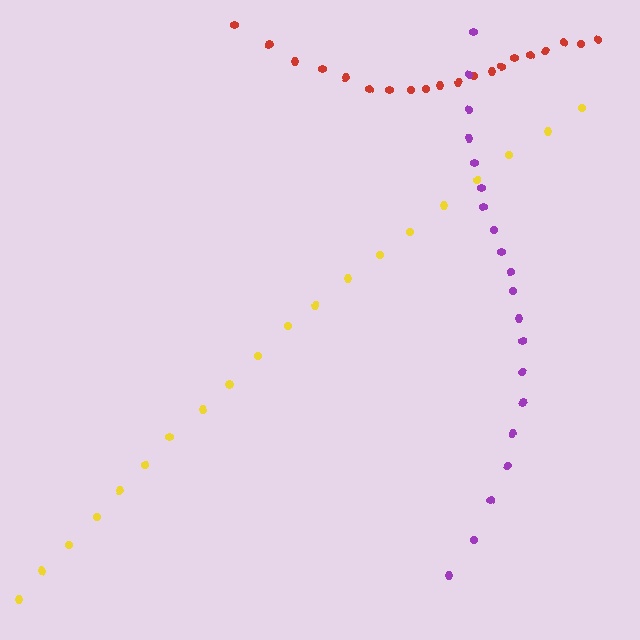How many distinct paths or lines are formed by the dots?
There are 3 distinct paths.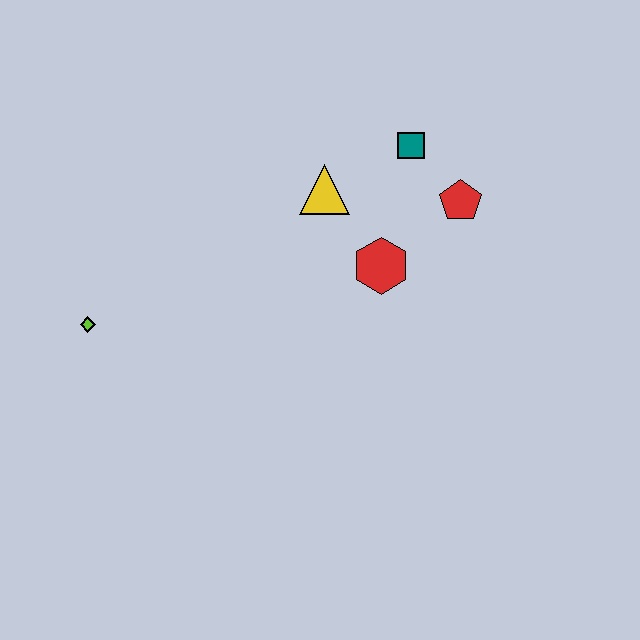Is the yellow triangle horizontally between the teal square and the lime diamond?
Yes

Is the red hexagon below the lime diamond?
No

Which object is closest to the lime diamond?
The yellow triangle is closest to the lime diamond.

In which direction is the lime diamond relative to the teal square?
The lime diamond is to the left of the teal square.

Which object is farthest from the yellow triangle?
The lime diamond is farthest from the yellow triangle.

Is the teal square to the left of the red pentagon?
Yes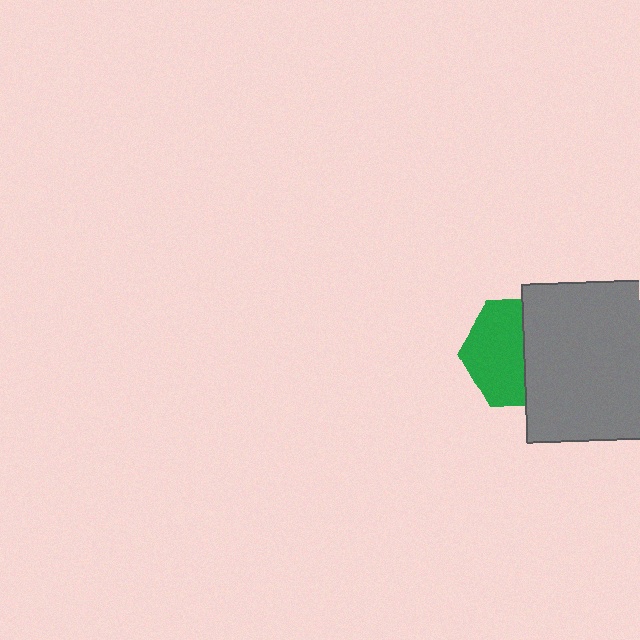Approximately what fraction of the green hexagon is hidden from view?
Roughly 46% of the green hexagon is hidden behind the gray square.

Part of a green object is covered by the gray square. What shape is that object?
It is a hexagon.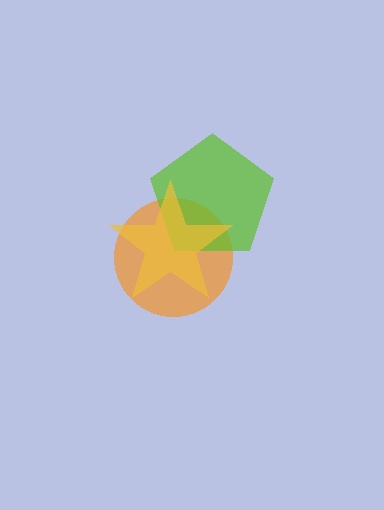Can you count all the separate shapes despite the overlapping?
Yes, there are 3 separate shapes.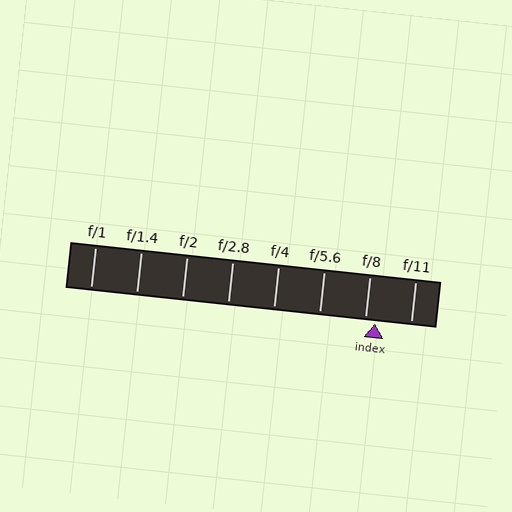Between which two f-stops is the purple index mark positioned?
The index mark is between f/8 and f/11.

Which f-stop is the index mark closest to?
The index mark is closest to f/8.